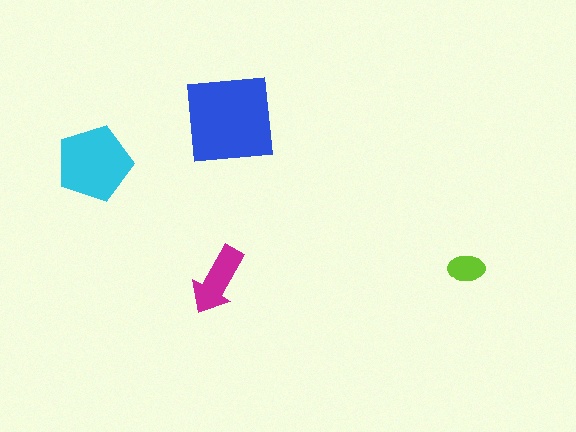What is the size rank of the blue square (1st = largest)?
1st.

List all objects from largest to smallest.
The blue square, the cyan pentagon, the magenta arrow, the lime ellipse.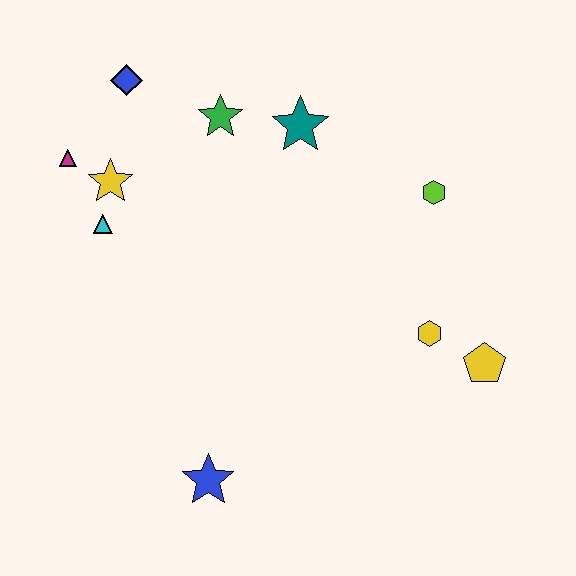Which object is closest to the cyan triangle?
The yellow star is closest to the cyan triangle.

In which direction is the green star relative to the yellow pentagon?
The green star is to the left of the yellow pentagon.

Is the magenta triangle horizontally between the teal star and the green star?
No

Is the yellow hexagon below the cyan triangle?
Yes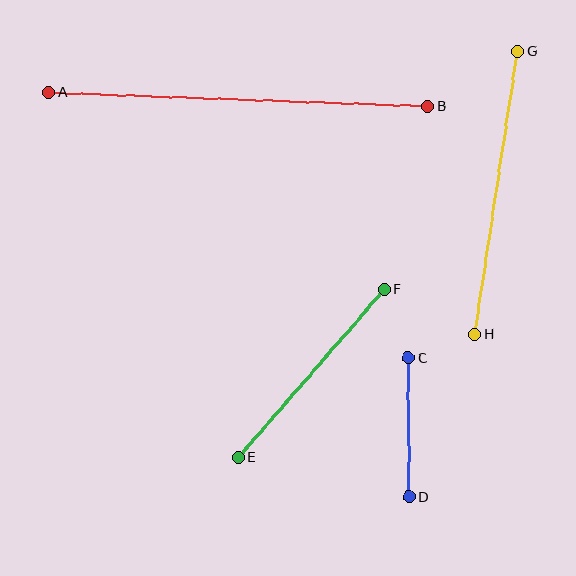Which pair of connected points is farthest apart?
Points A and B are farthest apart.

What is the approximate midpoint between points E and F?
The midpoint is at approximately (311, 373) pixels.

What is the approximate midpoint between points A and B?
The midpoint is at approximately (238, 99) pixels.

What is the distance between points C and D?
The distance is approximately 139 pixels.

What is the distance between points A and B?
The distance is approximately 380 pixels.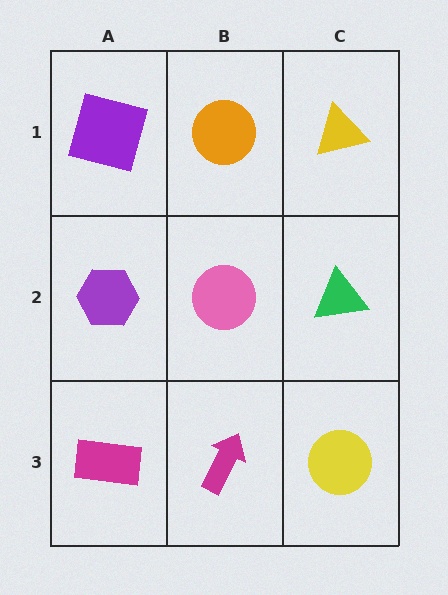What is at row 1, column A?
A purple square.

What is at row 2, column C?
A green triangle.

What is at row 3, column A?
A magenta rectangle.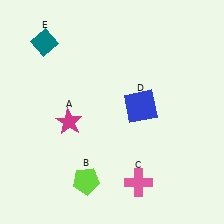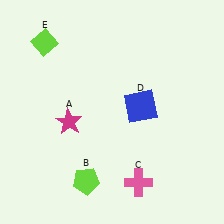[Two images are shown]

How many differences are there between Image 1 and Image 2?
There is 1 difference between the two images.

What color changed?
The diamond (E) changed from teal in Image 1 to lime in Image 2.